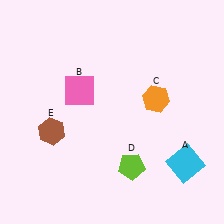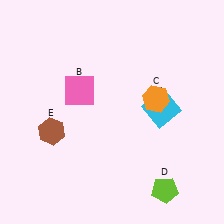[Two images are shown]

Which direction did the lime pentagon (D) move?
The lime pentagon (D) moved right.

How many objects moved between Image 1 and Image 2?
2 objects moved between the two images.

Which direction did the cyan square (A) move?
The cyan square (A) moved up.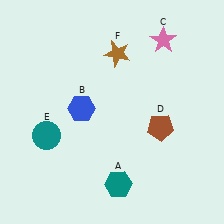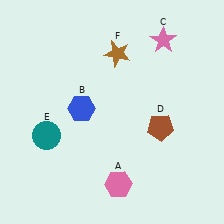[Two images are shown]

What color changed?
The hexagon (A) changed from teal in Image 1 to pink in Image 2.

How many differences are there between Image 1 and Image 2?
There is 1 difference between the two images.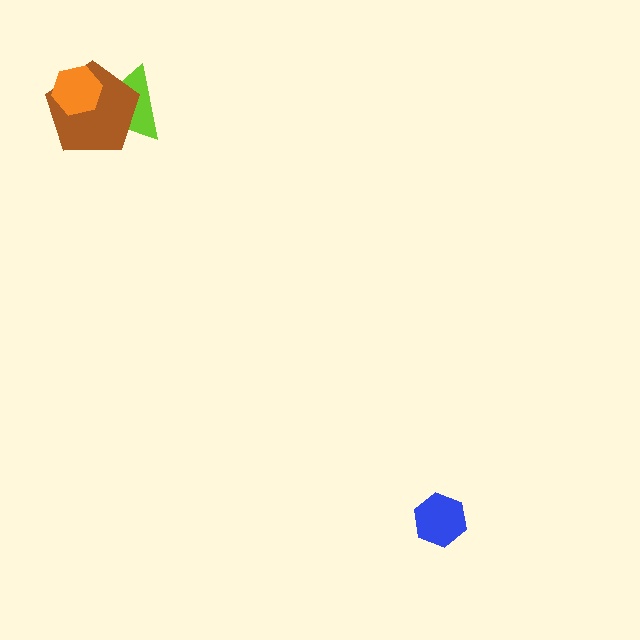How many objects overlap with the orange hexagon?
2 objects overlap with the orange hexagon.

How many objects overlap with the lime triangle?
2 objects overlap with the lime triangle.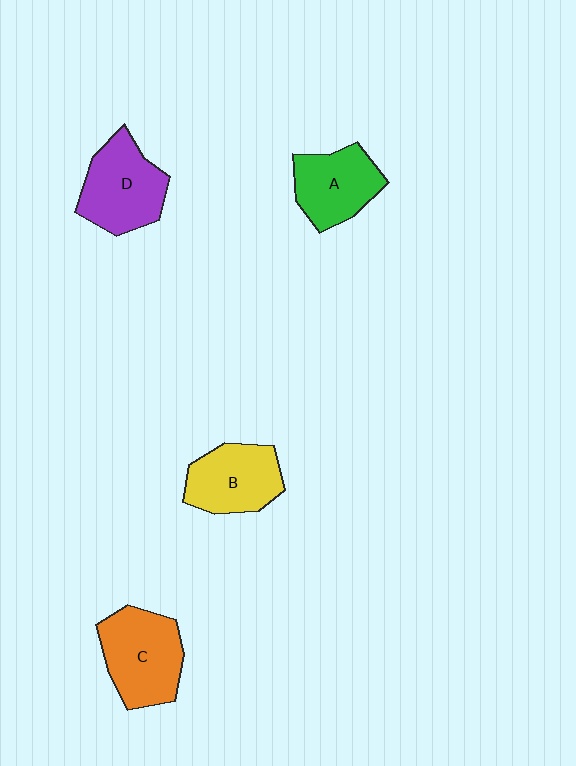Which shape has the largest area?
Shape C (orange).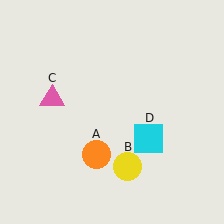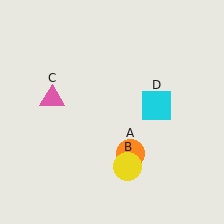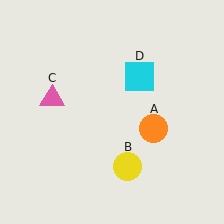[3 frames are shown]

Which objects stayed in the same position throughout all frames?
Yellow circle (object B) and pink triangle (object C) remained stationary.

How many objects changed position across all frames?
2 objects changed position: orange circle (object A), cyan square (object D).